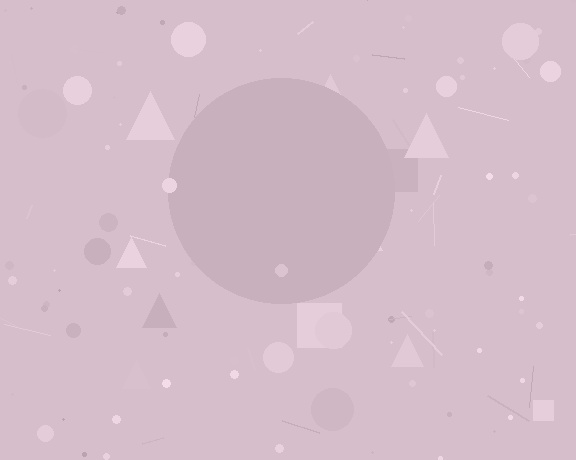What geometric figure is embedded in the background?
A circle is embedded in the background.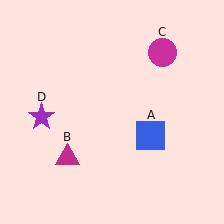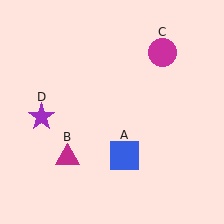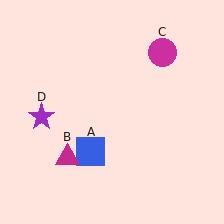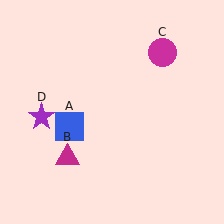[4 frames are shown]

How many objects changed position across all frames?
1 object changed position: blue square (object A).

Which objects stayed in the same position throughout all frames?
Magenta triangle (object B) and magenta circle (object C) and purple star (object D) remained stationary.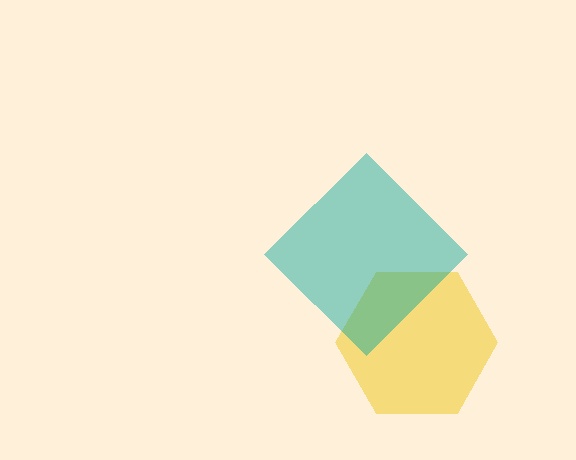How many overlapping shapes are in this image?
There are 2 overlapping shapes in the image.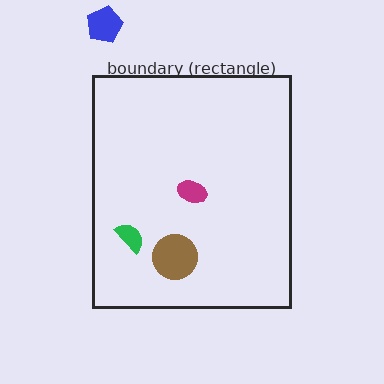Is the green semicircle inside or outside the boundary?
Inside.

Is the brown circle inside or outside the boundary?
Inside.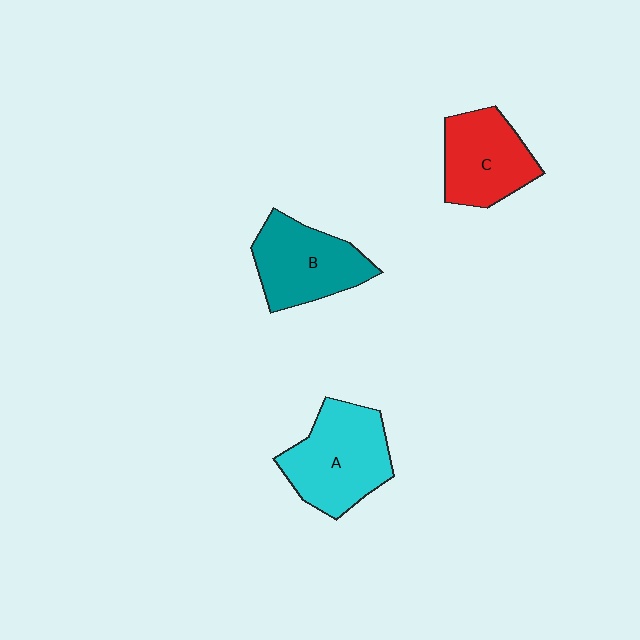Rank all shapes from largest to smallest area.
From largest to smallest: A (cyan), B (teal), C (red).